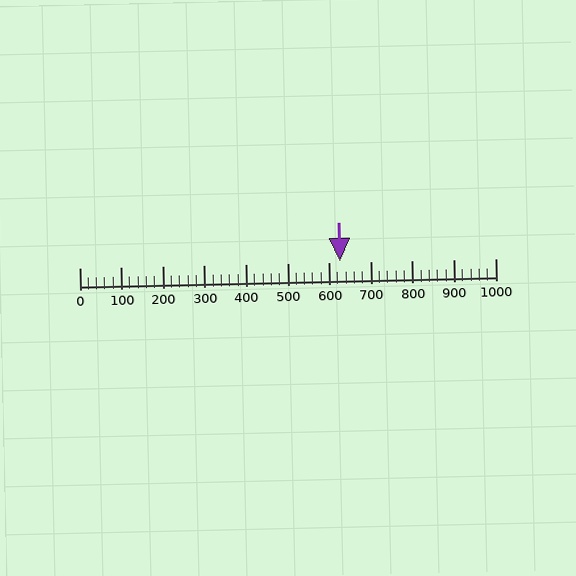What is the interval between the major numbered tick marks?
The major tick marks are spaced 100 units apart.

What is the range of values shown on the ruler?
The ruler shows values from 0 to 1000.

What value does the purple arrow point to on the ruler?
The purple arrow points to approximately 625.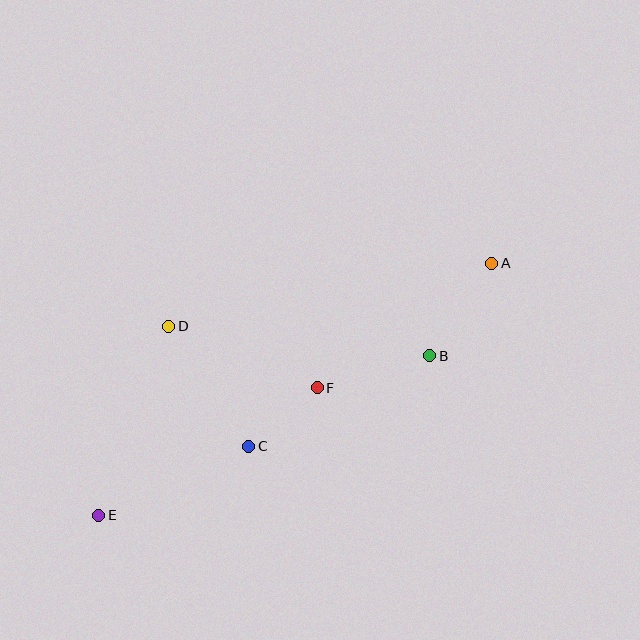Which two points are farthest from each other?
Points A and E are farthest from each other.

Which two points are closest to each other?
Points C and F are closest to each other.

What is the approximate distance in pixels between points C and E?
The distance between C and E is approximately 165 pixels.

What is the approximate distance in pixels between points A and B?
The distance between A and B is approximately 111 pixels.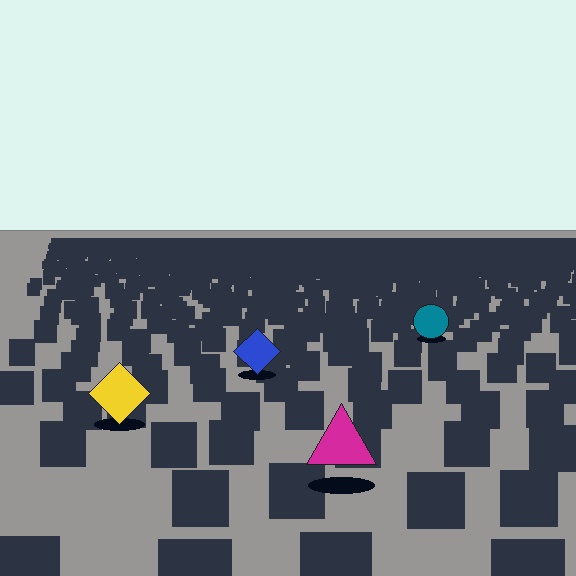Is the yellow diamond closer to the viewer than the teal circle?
Yes. The yellow diamond is closer — you can tell from the texture gradient: the ground texture is coarser near it.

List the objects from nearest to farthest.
From nearest to farthest: the magenta triangle, the yellow diamond, the blue diamond, the teal circle.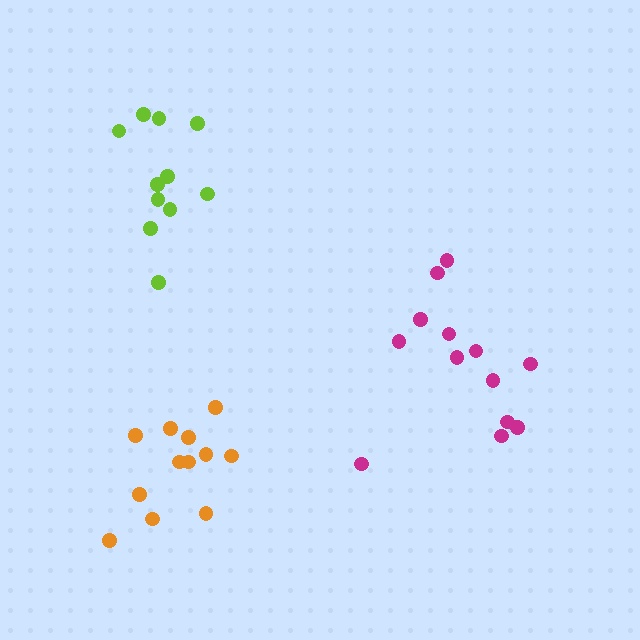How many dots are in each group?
Group 1: 12 dots, Group 2: 13 dots, Group 3: 11 dots (36 total).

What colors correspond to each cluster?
The clusters are colored: orange, magenta, lime.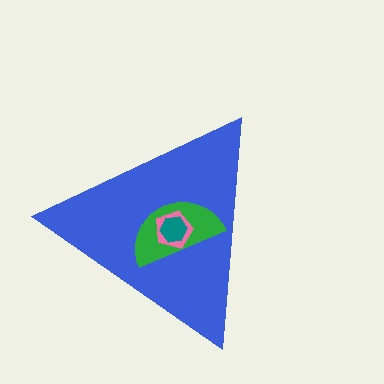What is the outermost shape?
The blue triangle.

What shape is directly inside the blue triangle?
The green semicircle.